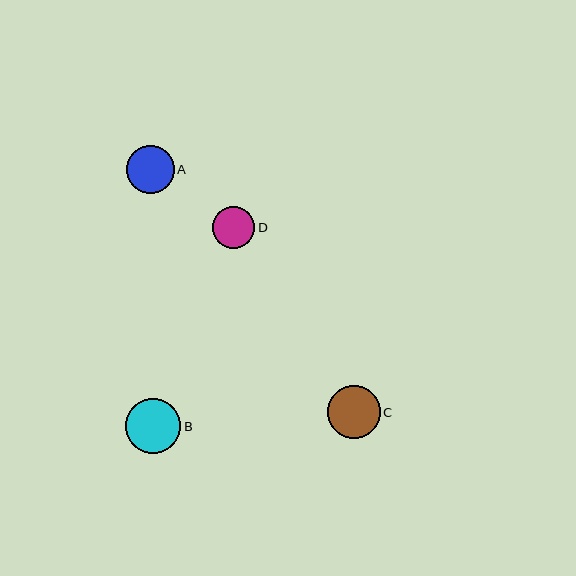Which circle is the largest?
Circle B is the largest with a size of approximately 55 pixels.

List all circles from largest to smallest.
From largest to smallest: B, C, A, D.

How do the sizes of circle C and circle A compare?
Circle C and circle A are approximately the same size.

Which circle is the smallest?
Circle D is the smallest with a size of approximately 42 pixels.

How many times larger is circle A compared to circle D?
Circle A is approximately 1.1 times the size of circle D.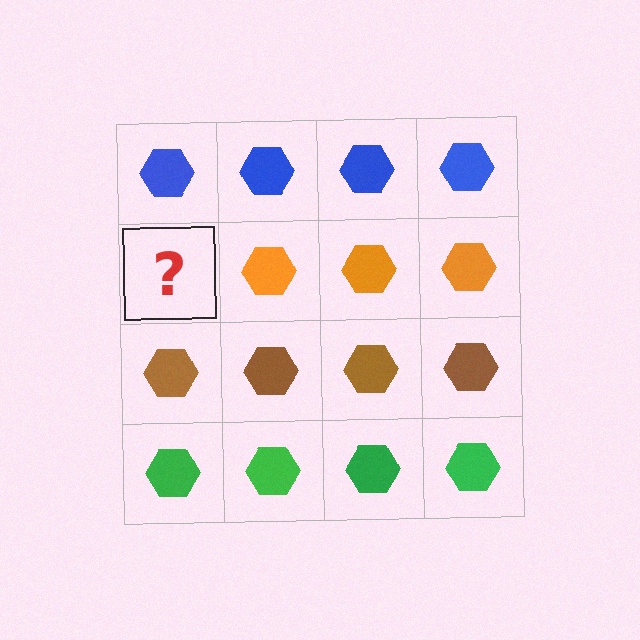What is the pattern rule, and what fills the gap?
The rule is that each row has a consistent color. The gap should be filled with an orange hexagon.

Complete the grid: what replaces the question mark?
The question mark should be replaced with an orange hexagon.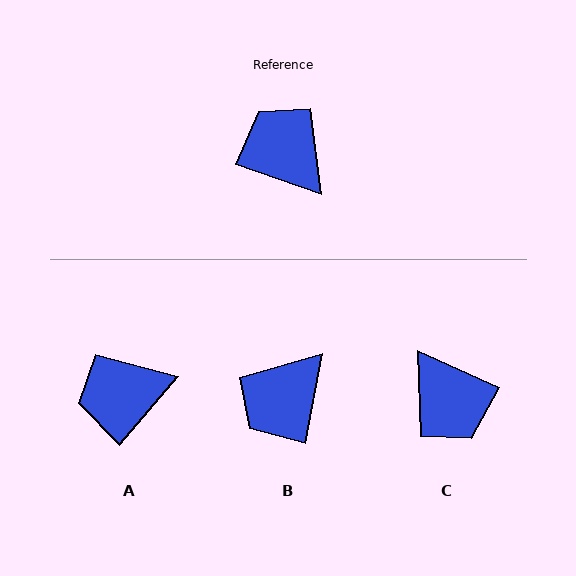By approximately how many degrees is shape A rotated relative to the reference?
Approximately 68 degrees counter-clockwise.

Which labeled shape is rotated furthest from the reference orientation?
C, about 175 degrees away.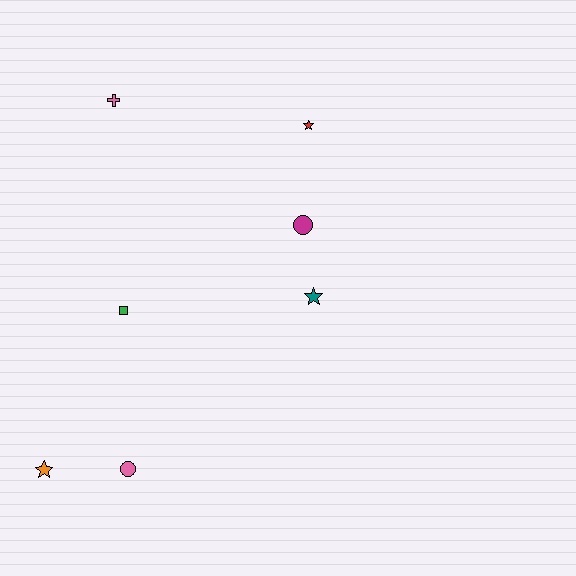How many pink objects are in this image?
There are 2 pink objects.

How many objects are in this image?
There are 7 objects.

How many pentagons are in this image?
There are no pentagons.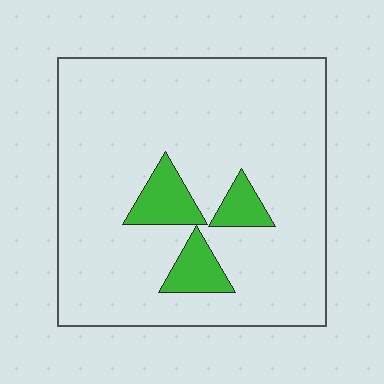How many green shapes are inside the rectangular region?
3.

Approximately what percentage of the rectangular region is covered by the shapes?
Approximately 10%.